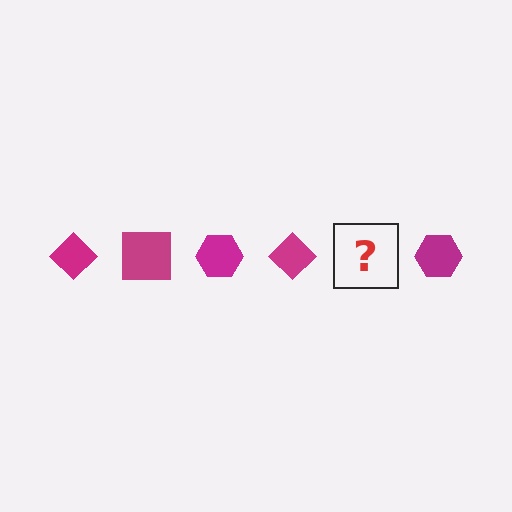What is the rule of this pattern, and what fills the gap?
The rule is that the pattern cycles through diamond, square, hexagon shapes in magenta. The gap should be filled with a magenta square.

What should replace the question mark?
The question mark should be replaced with a magenta square.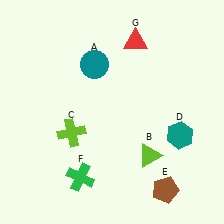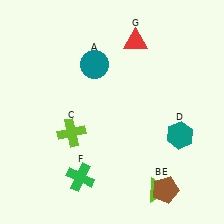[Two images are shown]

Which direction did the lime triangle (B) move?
The lime triangle (B) moved down.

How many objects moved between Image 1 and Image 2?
1 object moved between the two images.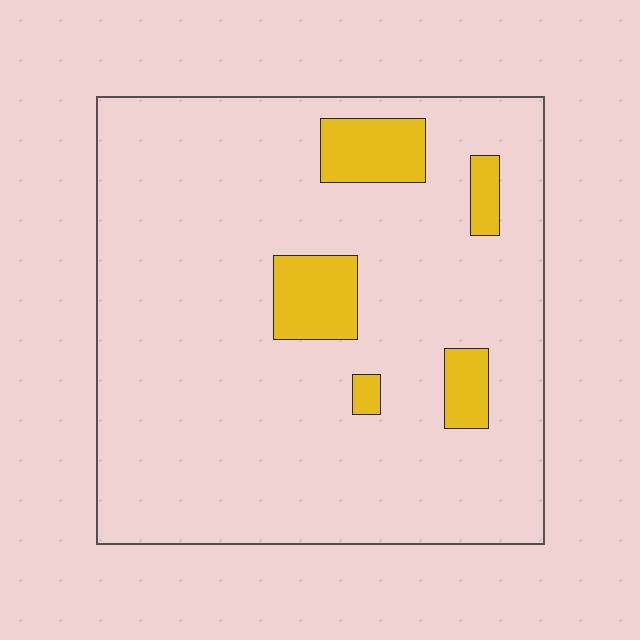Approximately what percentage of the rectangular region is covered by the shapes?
Approximately 10%.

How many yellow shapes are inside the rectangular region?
5.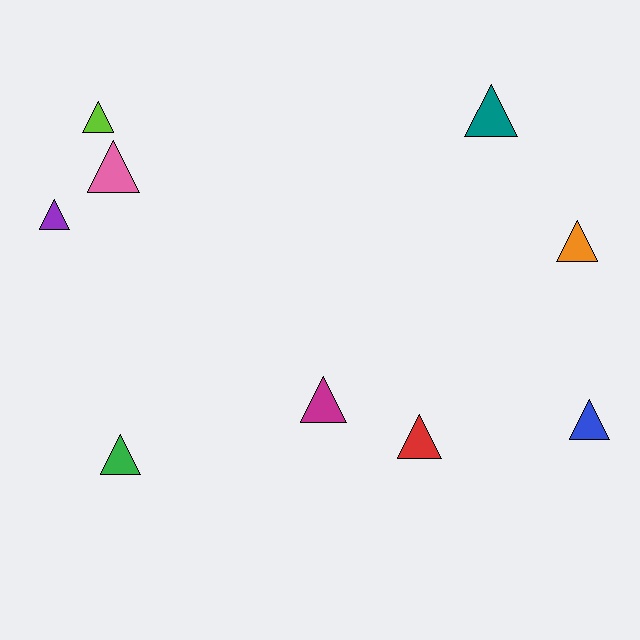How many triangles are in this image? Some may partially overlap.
There are 9 triangles.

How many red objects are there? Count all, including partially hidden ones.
There is 1 red object.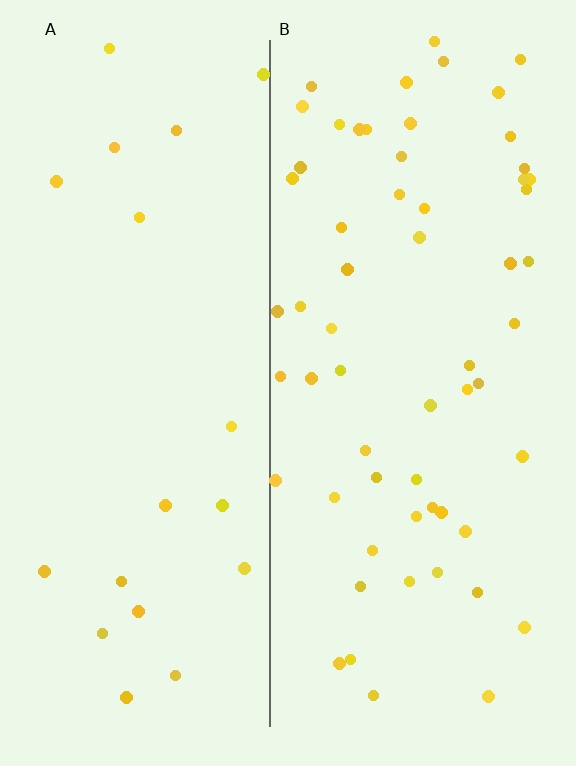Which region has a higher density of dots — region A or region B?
B (the right).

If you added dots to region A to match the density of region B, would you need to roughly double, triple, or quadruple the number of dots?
Approximately triple.